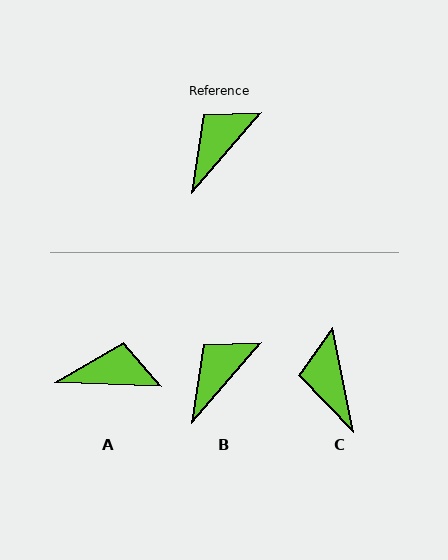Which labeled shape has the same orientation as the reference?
B.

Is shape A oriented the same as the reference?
No, it is off by about 51 degrees.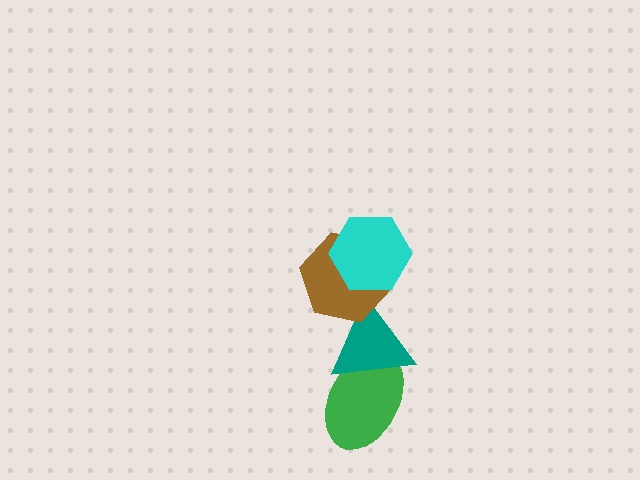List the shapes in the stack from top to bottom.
From top to bottom: the cyan hexagon, the brown hexagon, the teal triangle, the green ellipse.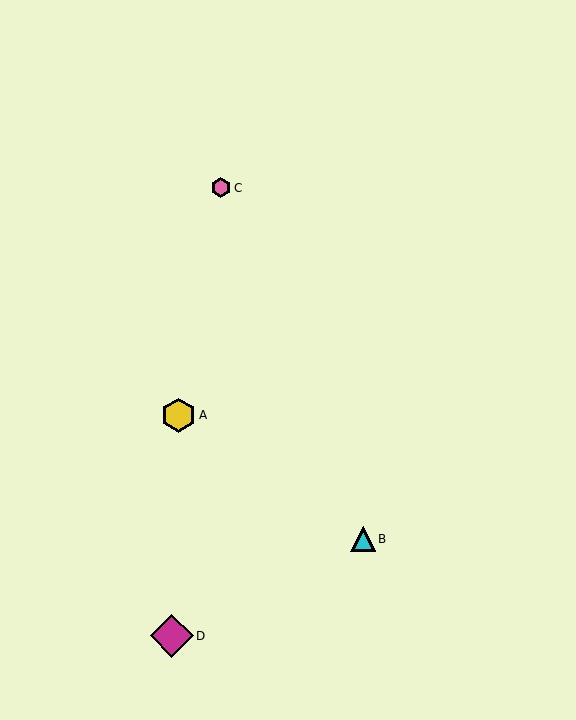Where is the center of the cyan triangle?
The center of the cyan triangle is at (363, 539).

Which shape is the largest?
The magenta diamond (labeled D) is the largest.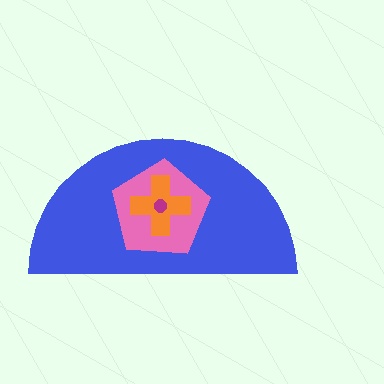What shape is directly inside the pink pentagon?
The orange cross.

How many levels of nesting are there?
4.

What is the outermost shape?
The blue semicircle.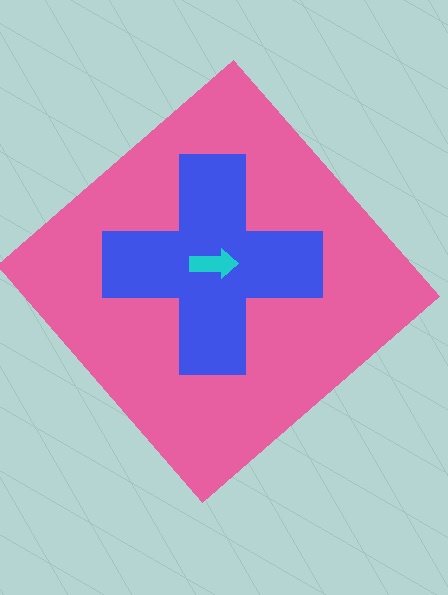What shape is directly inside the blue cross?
The cyan arrow.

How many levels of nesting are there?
3.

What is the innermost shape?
The cyan arrow.